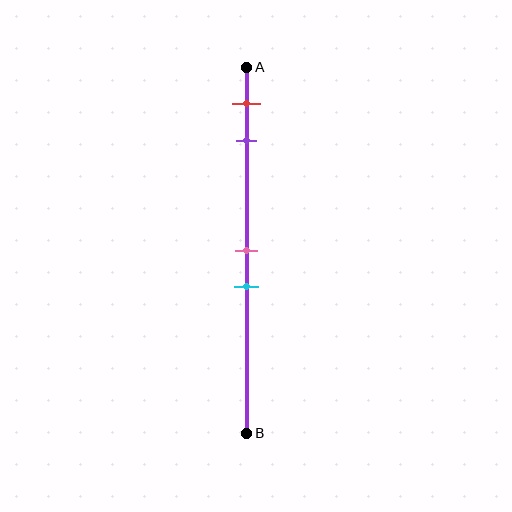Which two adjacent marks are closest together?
The pink and cyan marks are the closest adjacent pair.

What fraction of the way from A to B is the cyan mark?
The cyan mark is approximately 60% (0.6) of the way from A to B.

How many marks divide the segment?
There are 4 marks dividing the segment.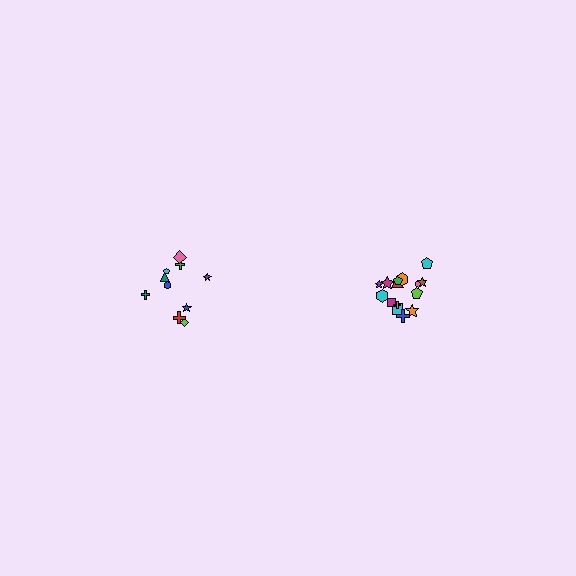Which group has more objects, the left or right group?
The right group.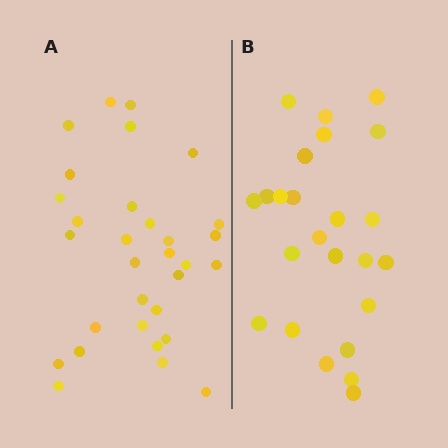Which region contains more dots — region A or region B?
Region A (the left region) has more dots.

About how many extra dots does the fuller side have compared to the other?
Region A has roughly 8 or so more dots than region B.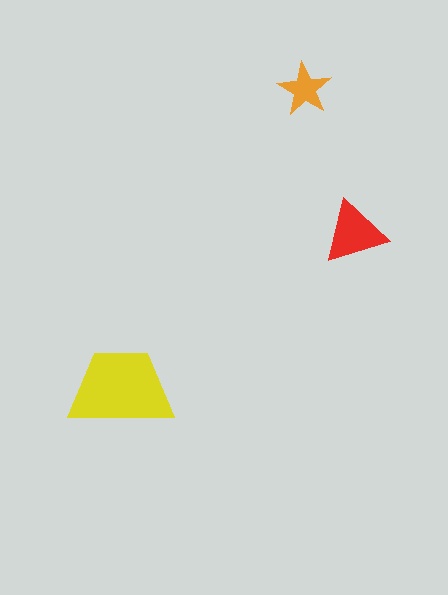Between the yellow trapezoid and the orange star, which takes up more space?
The yellow trapezoid.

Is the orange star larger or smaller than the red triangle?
Smaller.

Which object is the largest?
The yellow trapezoid.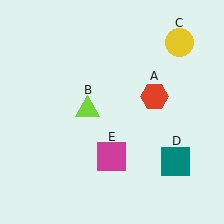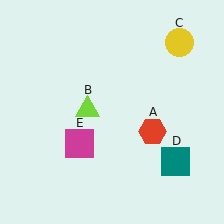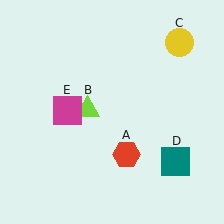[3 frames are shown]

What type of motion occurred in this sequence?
The red hexagon (object A), magenta square (object E) rotated clockwise around the center of the scene.